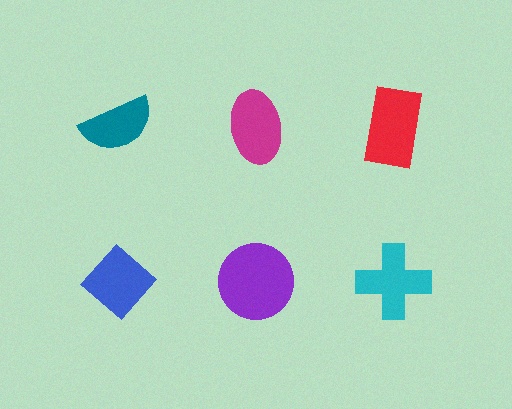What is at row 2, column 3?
A cyan cross.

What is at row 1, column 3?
A red rectangle.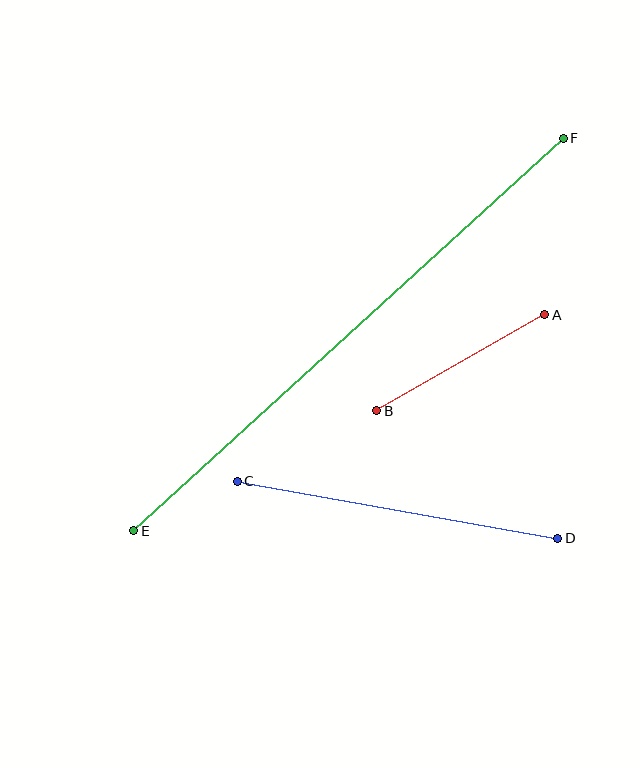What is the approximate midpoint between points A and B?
The midpoint is at approximately (461, 363) pixels.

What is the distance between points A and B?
The distance is approximately 194 pixels.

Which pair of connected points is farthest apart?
Points E and F are farthest apart.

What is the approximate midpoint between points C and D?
The midpoint is at approximately (398, 510) pixels.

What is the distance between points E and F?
The distance is approximately 582 pixels.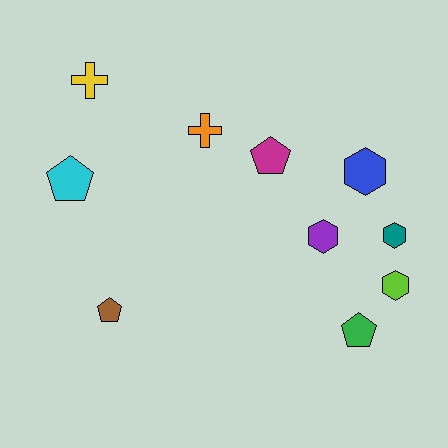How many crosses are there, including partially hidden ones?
There are 2 crosses.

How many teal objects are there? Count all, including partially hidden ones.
There is 1 teal object.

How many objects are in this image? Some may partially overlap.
There are 10 objects.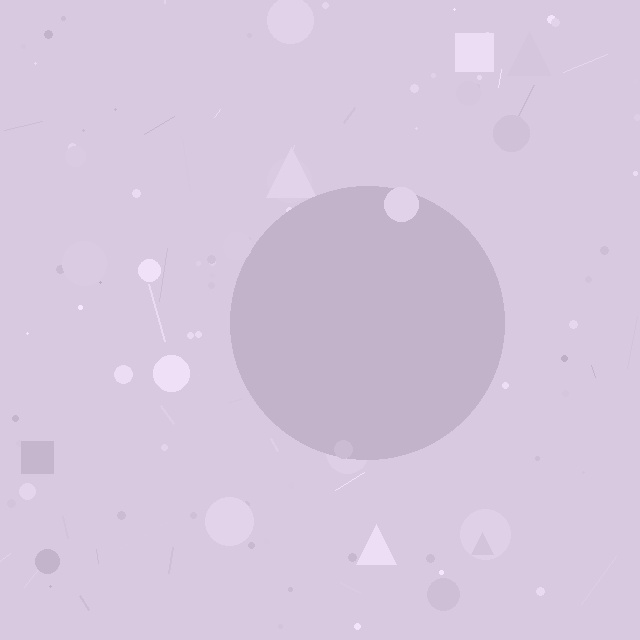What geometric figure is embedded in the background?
A circle is embedded in the background.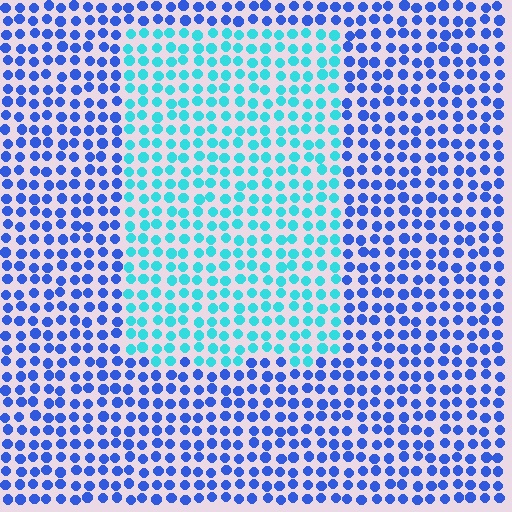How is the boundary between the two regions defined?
The boundary is defined purely by a slight shift in hue (about 45 degrees). Spacing, size, and orientation are identical on both sides.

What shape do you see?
I see a rectangle.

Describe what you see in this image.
The image is filled with small blue elements in a uniform arrangement. A rectangle-shaped region is visible where the elements are tinted to a slightly different hue, forming a subtle color boundary.